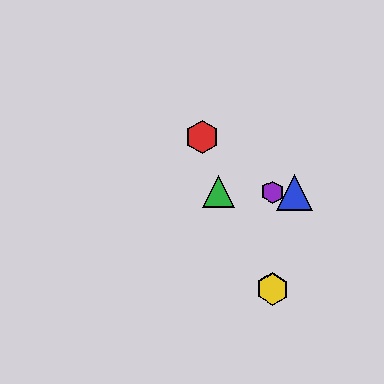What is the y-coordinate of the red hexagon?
The red hexagon is at y≈137.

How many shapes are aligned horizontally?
3 shapes (the blue triangle, the green triangle, the purple hexagon) are aligned horizontally.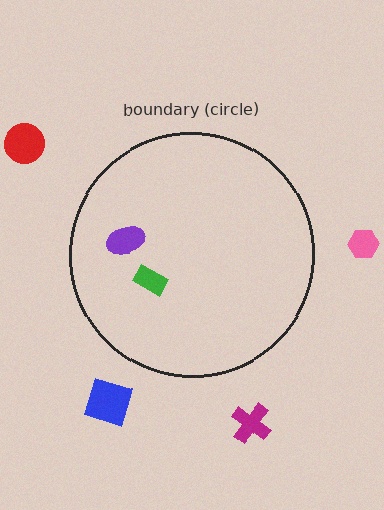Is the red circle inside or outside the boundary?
Outside.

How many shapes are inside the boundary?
2 inside, 4 outside.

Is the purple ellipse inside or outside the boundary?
Inside.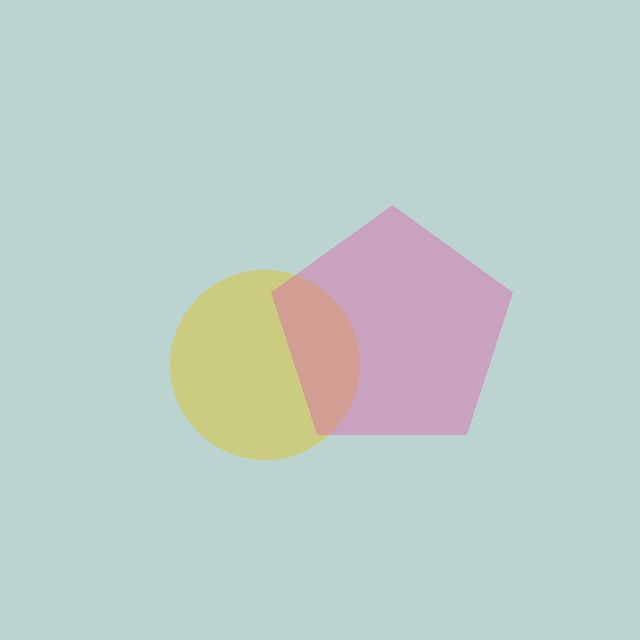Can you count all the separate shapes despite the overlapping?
Yes, there are 2 separate shapes.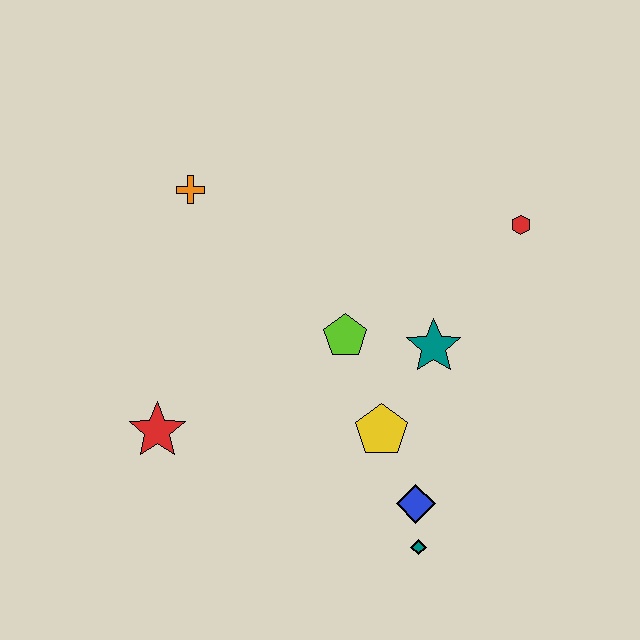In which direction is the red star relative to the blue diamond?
The red star is to the left of the blue diamond.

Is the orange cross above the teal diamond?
Yes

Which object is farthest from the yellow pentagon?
The orange cross is farthest from the yellow pentagon.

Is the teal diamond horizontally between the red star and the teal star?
Yes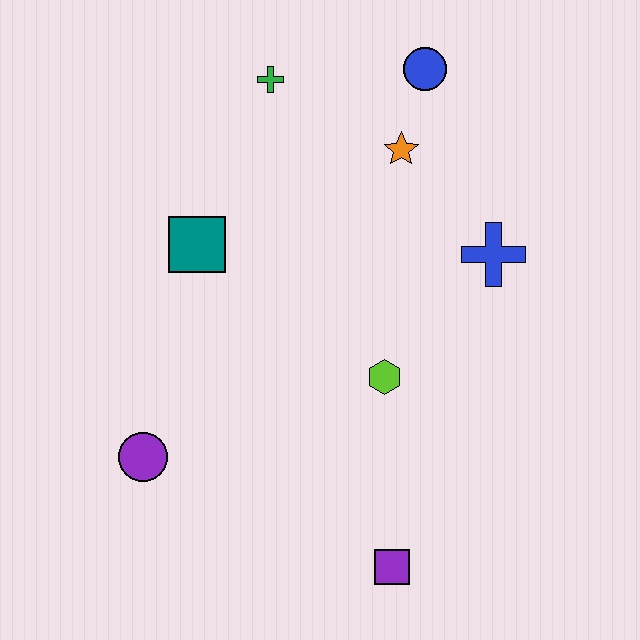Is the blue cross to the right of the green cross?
Yes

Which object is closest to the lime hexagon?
The blue cross is closest to the lime hexagon.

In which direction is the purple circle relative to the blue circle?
The purple circle is below the blue circle.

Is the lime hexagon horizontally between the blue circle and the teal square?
Yes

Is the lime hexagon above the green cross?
No